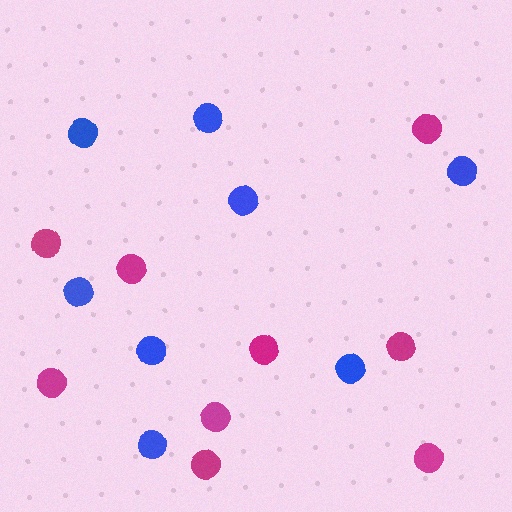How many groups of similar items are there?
There are 2 groups: one group of blue circles (8) and one group of magenta circles (9).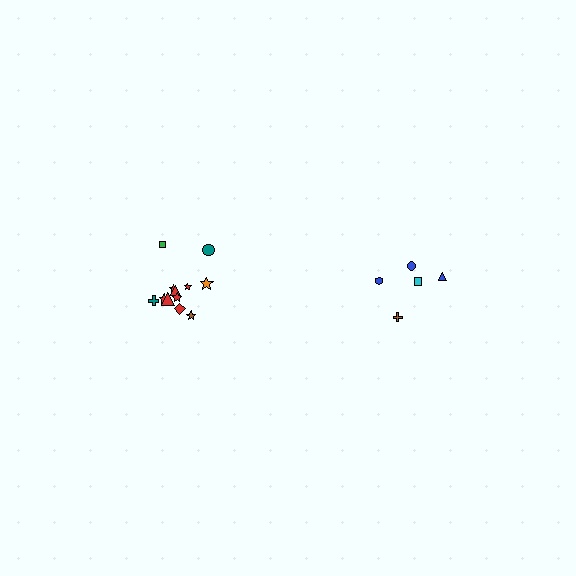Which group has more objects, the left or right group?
The left group.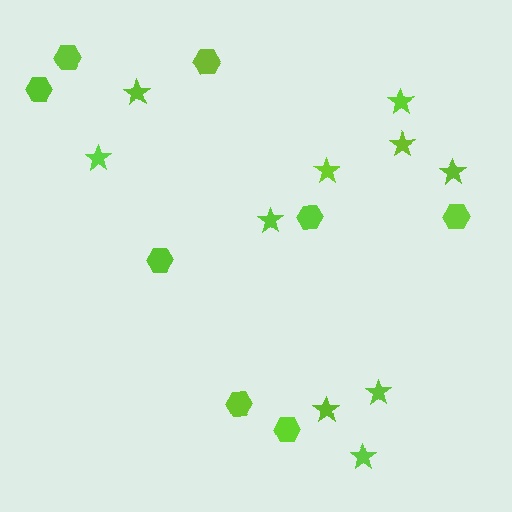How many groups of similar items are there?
There are 2 groups: one group of hexagons (8) and one group of stars (10).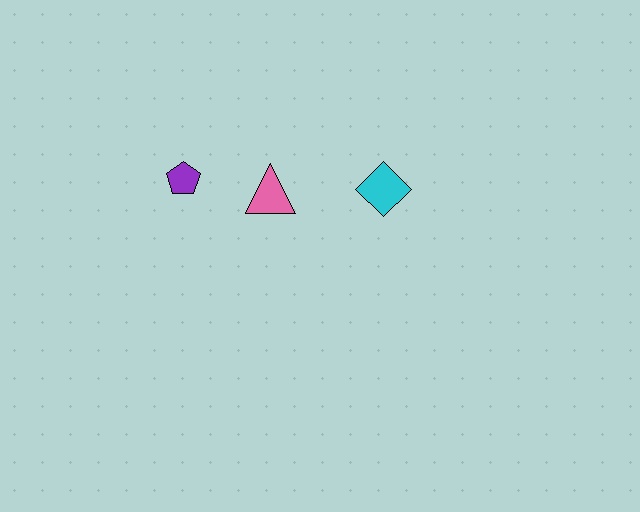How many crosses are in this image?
There are no crosses.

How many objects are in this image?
There are 3 objects.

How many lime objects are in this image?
There are no lime objects.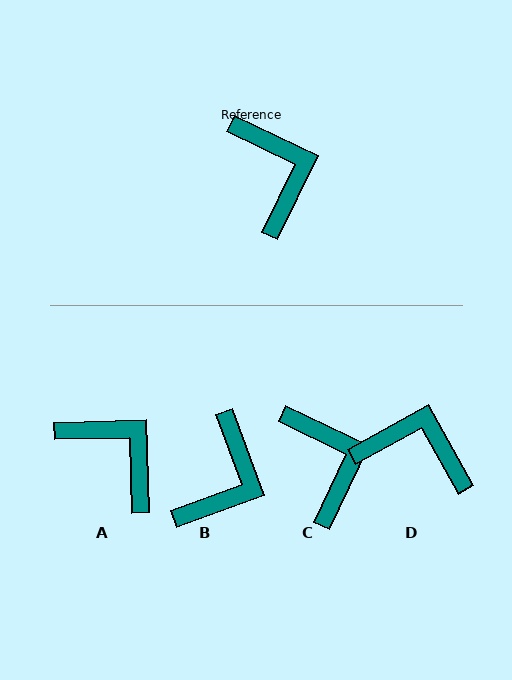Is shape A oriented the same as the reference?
No, it is off by about 27 degrees.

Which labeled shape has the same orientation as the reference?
C.